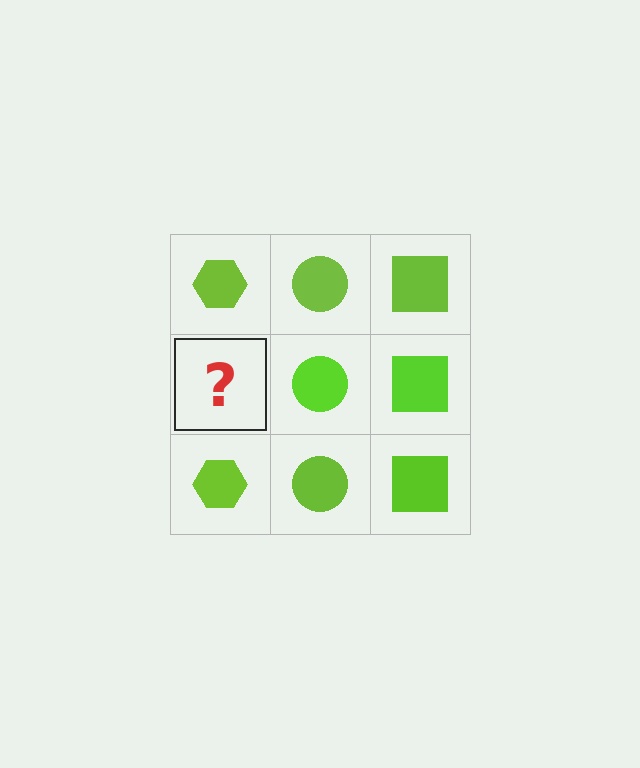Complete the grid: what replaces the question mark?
The question mark should be replaced with a lime hexagon.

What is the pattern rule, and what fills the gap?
The rule is that each column has a consistent shape. The gap should be filled with a lime hexagon.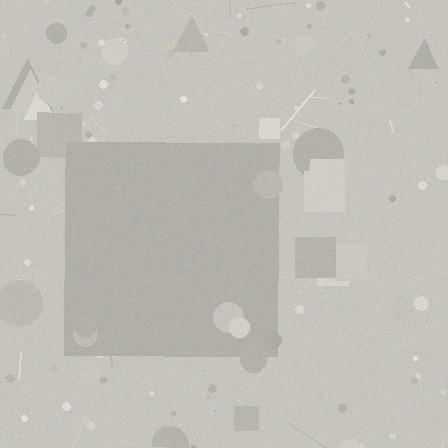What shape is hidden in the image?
A square is hidden in the image.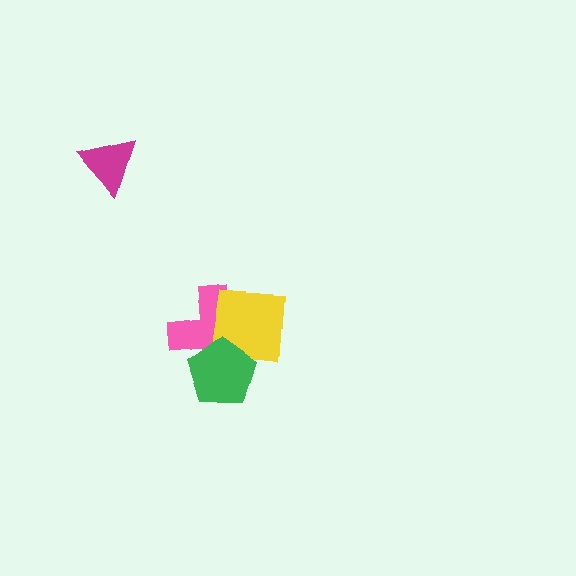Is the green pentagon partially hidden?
No, no other shape covers it.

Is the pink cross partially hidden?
Yes, it is partially covered by another shape.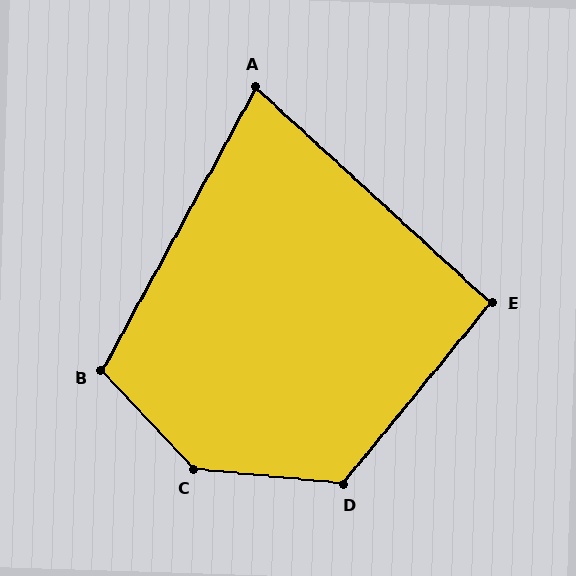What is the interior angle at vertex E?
Approximately 93 degrees (approximately right).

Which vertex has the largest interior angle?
C, at approximately 139 degrees.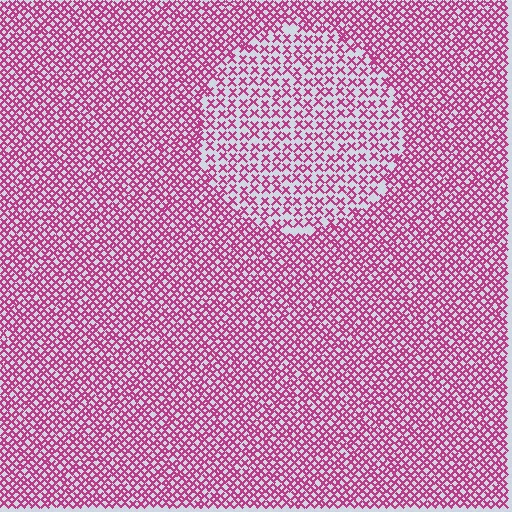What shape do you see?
I see a circle.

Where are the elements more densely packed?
The elements are more densely packed outside the circle boundary.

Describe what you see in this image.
The image contains small magenta elements arranged at two different densities. A circle-shaped region is visible where the elements are less densely packed than the surrounding area.